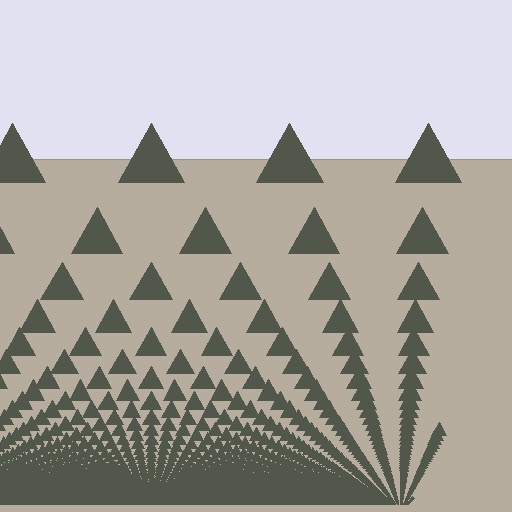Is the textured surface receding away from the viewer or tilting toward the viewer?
The surface appears to tilt toward the viewer. Texture elements get larger and sparser toward the top.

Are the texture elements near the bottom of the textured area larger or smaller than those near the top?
Smaller. The gradient is inverted — elements near the bottom are smaller and denser.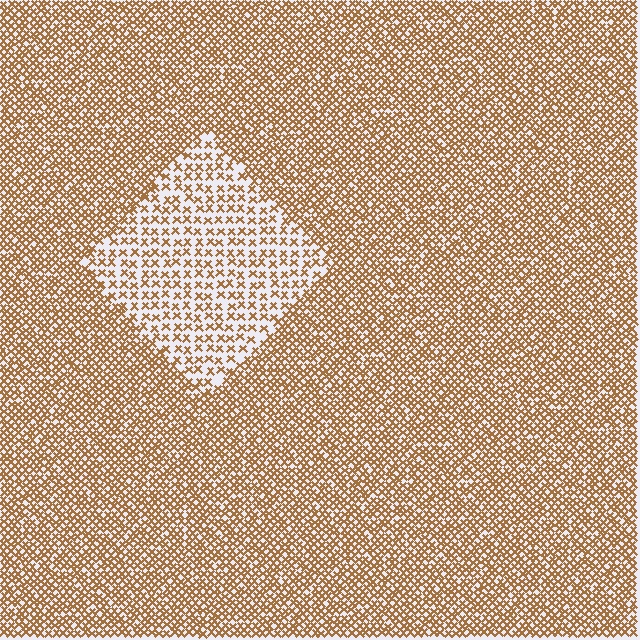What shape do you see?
I see a diamond.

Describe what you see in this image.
The image contains small brown elements arranged at two different densities. A diamond-shaped region is visible where the elements are less densely packed than the surrounding area.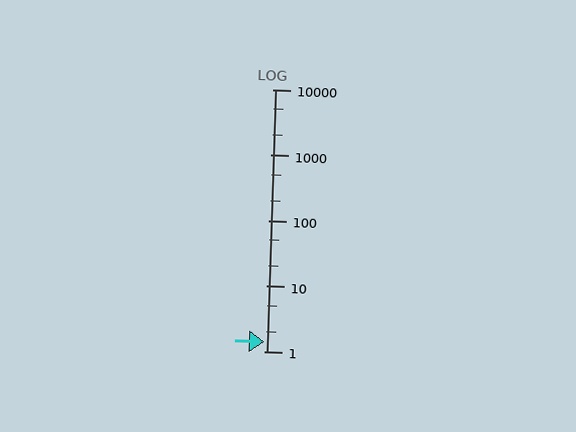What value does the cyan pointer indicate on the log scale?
The pointer indicates approximately 1.4.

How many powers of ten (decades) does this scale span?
The scale spans 4 decades, from 1 to 10000.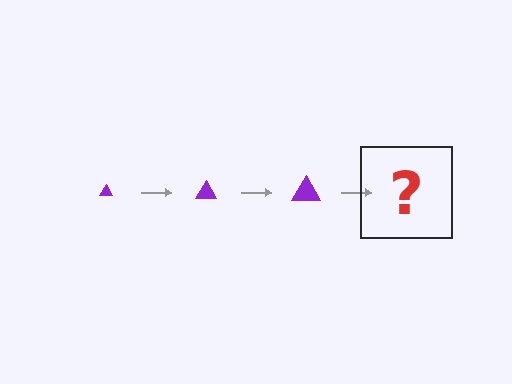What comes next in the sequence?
The next element should be a purple triangle, larger than the previous one.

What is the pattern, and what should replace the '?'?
The pattern is that the triangle gets progressively larger each step. The '?' should be a purple triangle, larger than the previous one.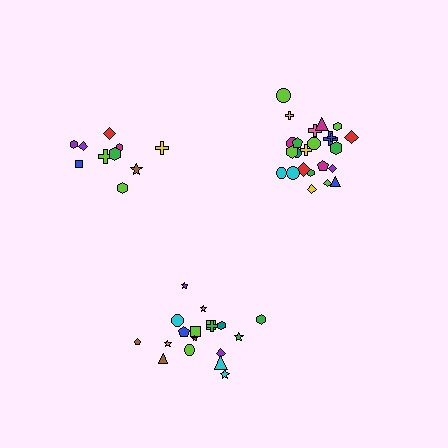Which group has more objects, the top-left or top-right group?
The top-right group.